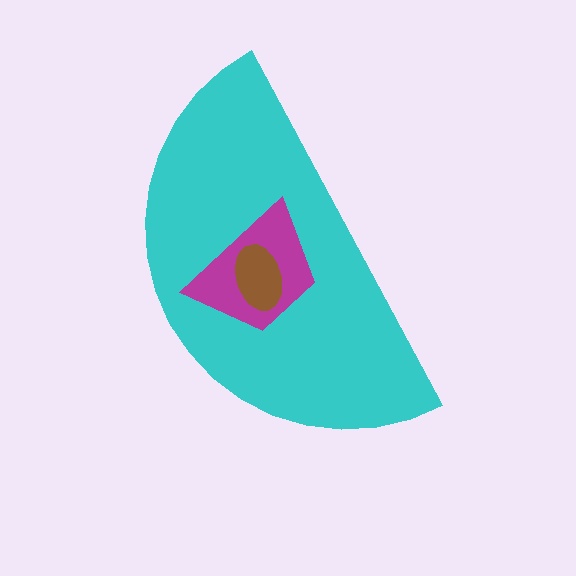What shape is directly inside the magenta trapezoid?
The brown ellipse.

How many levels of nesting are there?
3.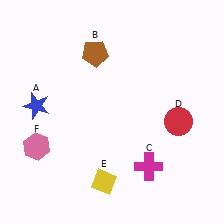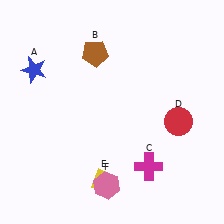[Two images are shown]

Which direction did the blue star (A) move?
The blue star (A) moved up.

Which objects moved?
The objects that moved are: the blue star (A), the pink hexagon (F).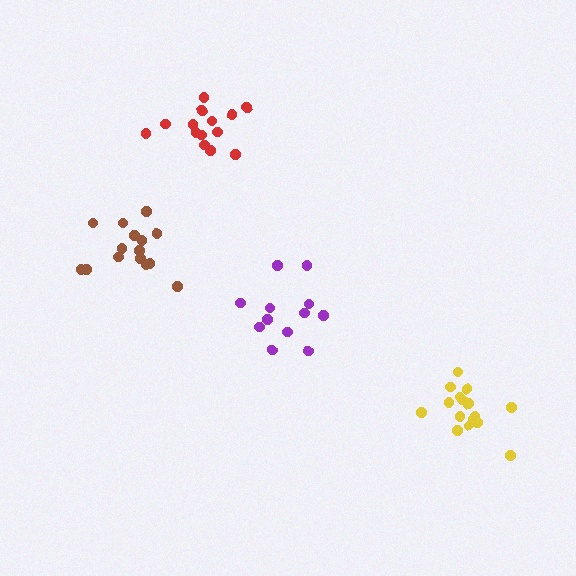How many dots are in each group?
Group 1: 14 dots, Group 2: 15 dots, Group 3: 16 dots, Group 4: 12 dots (57 total).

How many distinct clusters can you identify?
There are 4 distinct clusters.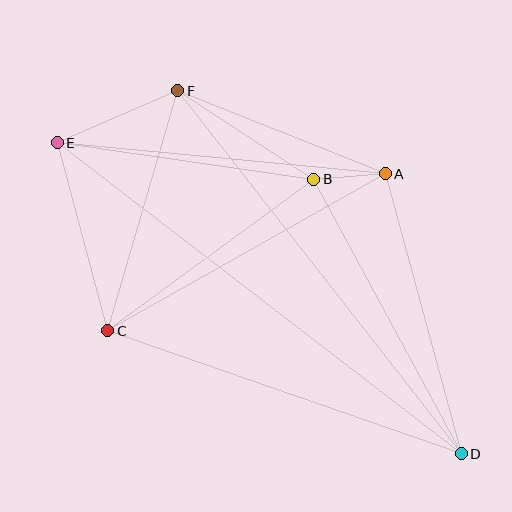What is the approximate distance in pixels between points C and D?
The distance between C and D is approximately 374 pixels.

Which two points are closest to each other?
Points A and B are closest to each other.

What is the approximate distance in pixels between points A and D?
The distance between A and D is approximately 290 pixels.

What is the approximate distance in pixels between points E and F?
The distance between E and F is approximately 131 pixels.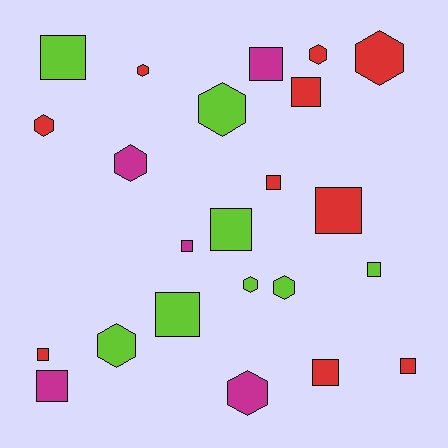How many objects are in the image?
There are 23 objects.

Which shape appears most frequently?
Square, with 13 objects.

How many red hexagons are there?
There are 4 red hexagons.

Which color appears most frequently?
Red, with 10 objects.